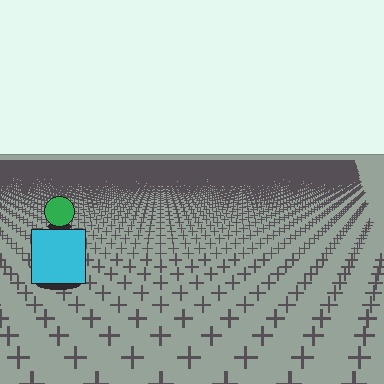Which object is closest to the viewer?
The cyan square is closest. The texture marks near it are larger and more spread out.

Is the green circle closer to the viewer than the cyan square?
No. The cyan square is closer — you can tell from the texture gradient: the ground texture is coarser near it.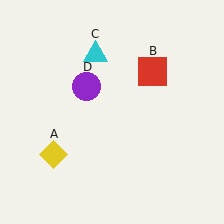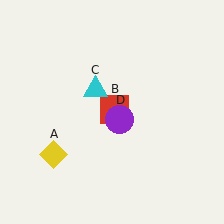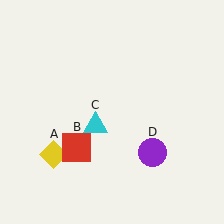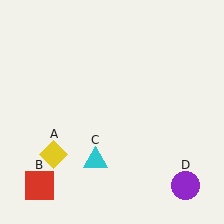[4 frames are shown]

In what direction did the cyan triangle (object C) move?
The cyan triangle (object C) moved down.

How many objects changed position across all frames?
3 objects changed position: red square (object B), cyan triangle (object C), purple circle (object D).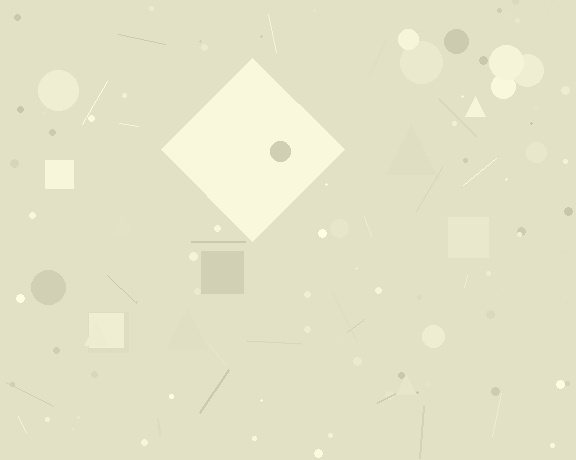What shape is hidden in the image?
A diamond is hidden in the image.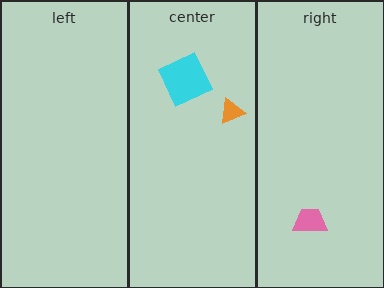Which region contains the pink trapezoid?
The right region.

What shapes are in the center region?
The cyan square, the orange triangle.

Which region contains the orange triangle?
The center region.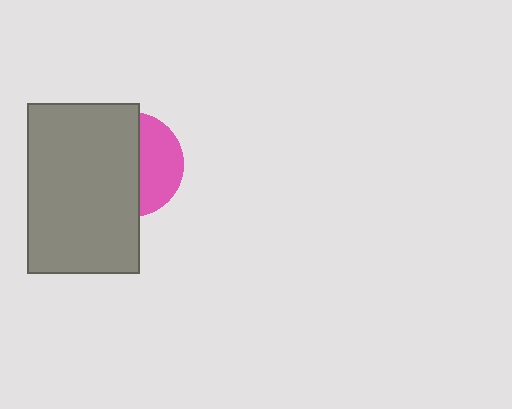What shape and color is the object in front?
The object in front is a gray rectangle.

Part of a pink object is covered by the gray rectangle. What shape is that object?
It is a circle.